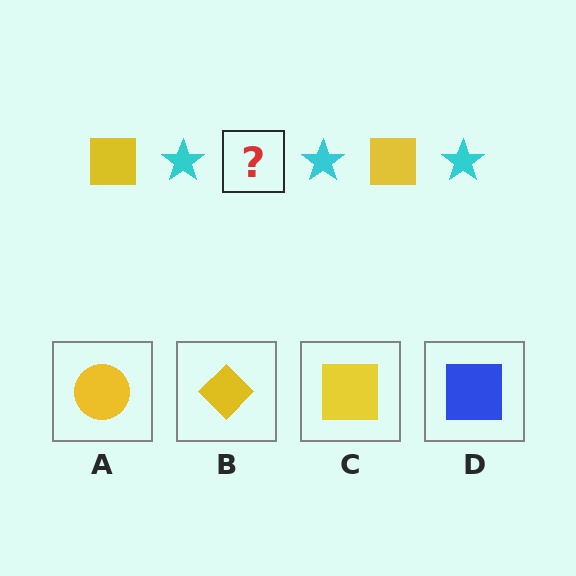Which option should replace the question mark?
Option C.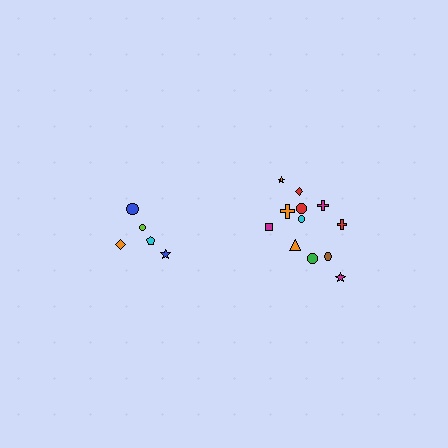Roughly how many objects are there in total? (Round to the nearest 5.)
Roughly 15 objects in total.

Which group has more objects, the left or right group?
The right group.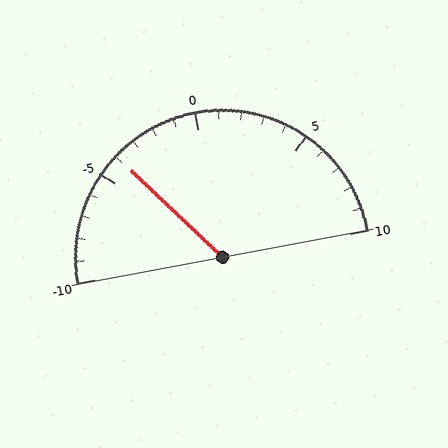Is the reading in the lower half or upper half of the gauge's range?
The reading is in the lower half of the range (-10 to 10).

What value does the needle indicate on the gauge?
The needle indicates approximately -4.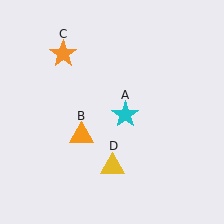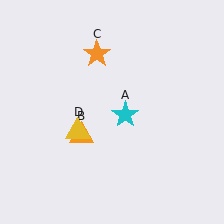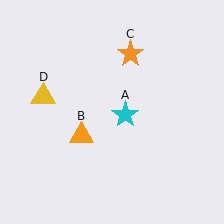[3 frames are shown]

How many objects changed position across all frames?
2 objects changed position: orange star (object C), yellow triangle (object D).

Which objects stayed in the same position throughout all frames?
Cyan star (object A) and orange triangle (object B) remained stationary.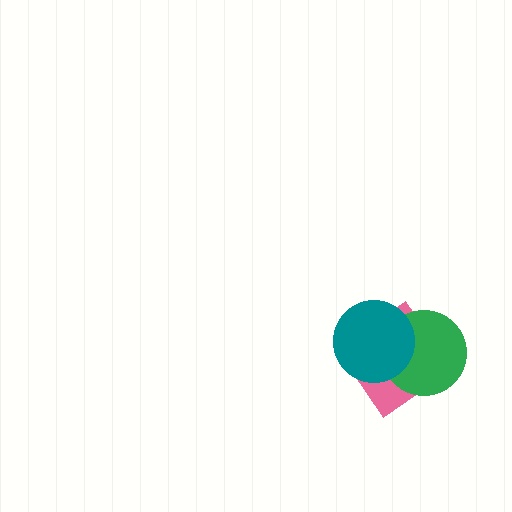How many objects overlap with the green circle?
2 objects overlap with the green circle.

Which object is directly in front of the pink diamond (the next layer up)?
The green circle is directly in front of the pink diamond.